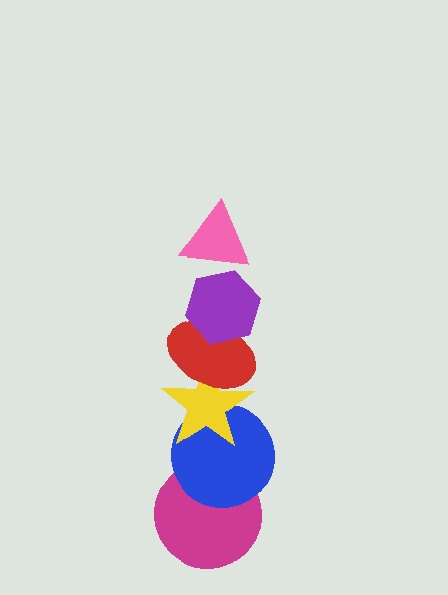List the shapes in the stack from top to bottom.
From top to bottom: the pink triangle, the purple hexagon, the red ellipse, the yellow star, the blue circle, the magenta circle.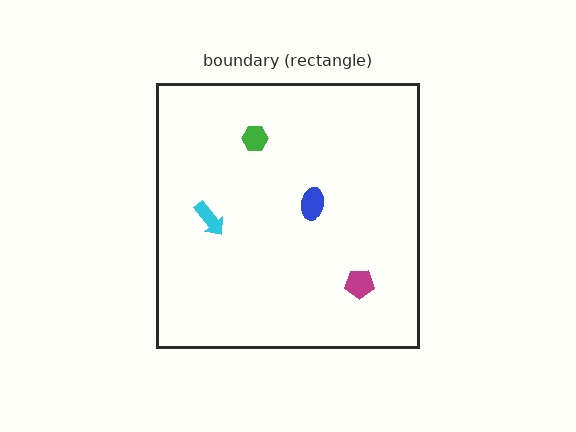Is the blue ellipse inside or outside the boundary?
Inside.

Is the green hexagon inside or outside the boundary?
Inside.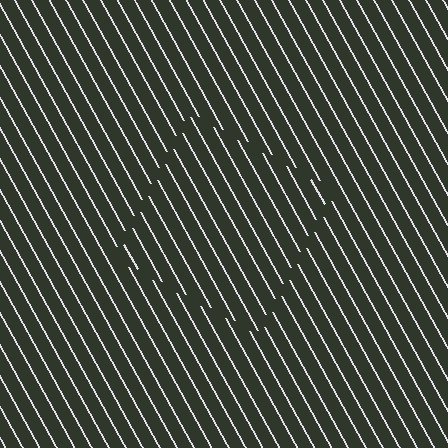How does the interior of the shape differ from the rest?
The interior of the shape contains the same grating, shifted by half a period — the contour is defined by the phase discontinuity where line-ends from the inner and outer gratings abut.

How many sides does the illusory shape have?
4 sides — the line-ends trace a square.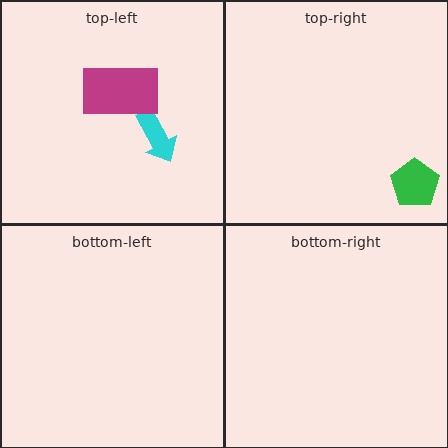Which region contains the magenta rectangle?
The top-left region.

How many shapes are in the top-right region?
1.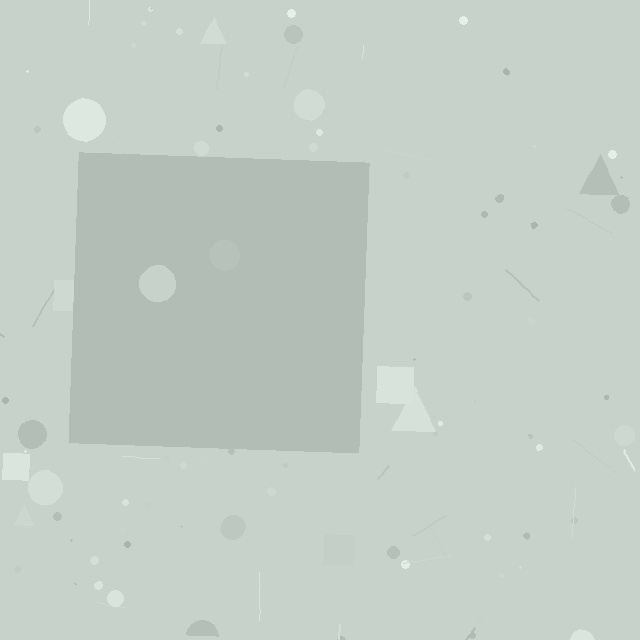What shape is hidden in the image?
A square is hidden in the image.